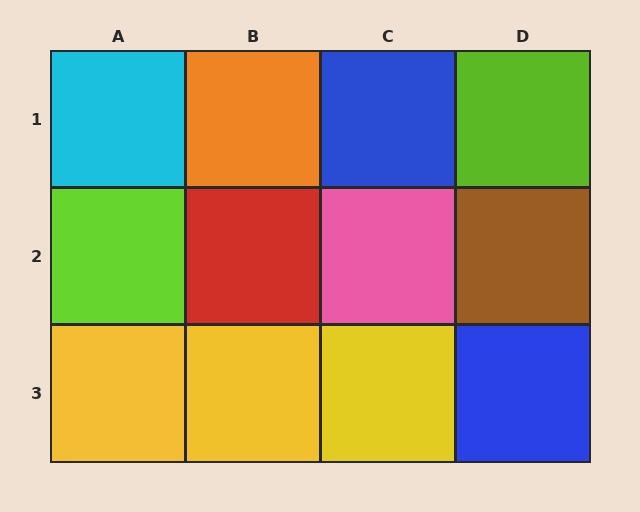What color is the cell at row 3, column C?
Yellow.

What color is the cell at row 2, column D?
Brown.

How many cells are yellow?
3 cells are yellow.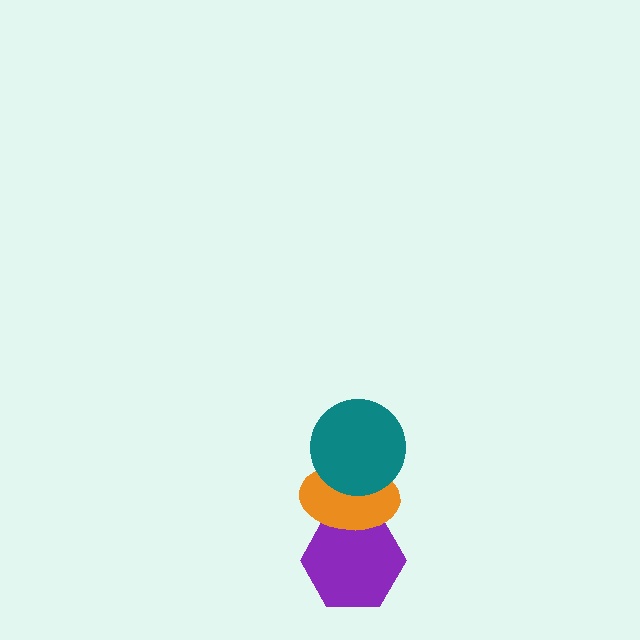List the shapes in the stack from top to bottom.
From top to bottom: the teal circle, the orange ellipse, the purple hexagon.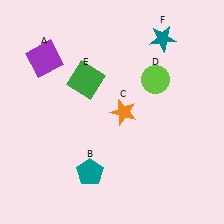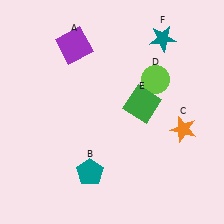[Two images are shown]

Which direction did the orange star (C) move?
The orange star (C) moved right.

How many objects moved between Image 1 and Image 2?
3 objects moved between the two images.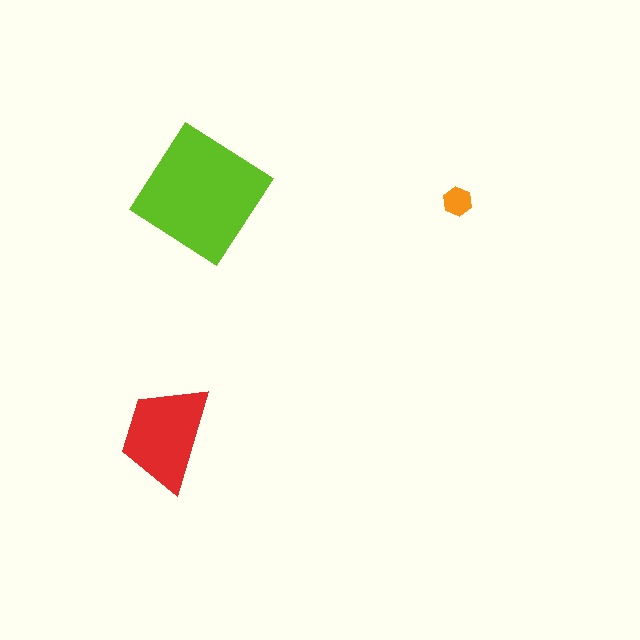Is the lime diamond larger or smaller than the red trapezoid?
Larger.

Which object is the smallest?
The orange hexagon.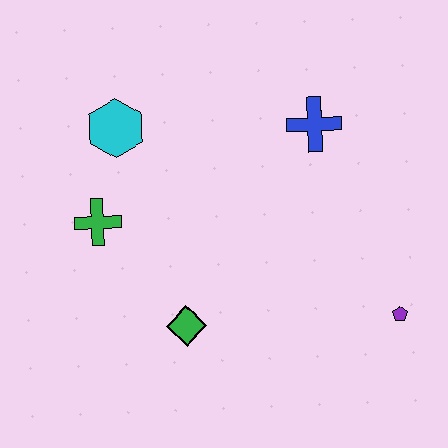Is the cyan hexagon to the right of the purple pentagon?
No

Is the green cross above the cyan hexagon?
No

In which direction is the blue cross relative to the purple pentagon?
The blue cross is above the purple pentagon.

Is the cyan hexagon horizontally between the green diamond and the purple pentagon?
No